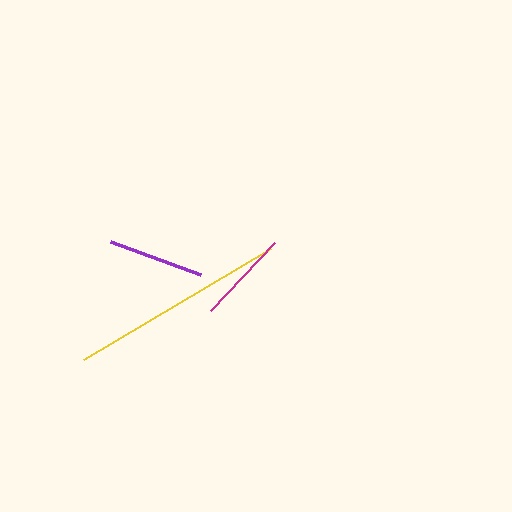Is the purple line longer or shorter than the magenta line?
The purple line is longer than the magenta line.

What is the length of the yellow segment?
The yellow segment is approximately 217 pixels long.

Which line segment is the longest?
The yellow line is the longest at approximately 217 pixels.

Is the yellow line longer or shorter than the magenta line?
The yellow line is longer than the magenta line.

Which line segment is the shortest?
The magenta line is the shortest at approximately 93 pixels.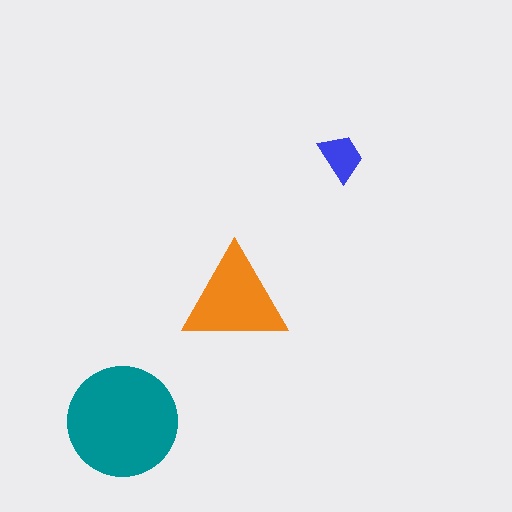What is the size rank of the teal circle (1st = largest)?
1st.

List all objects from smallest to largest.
The blue trapezoid, the orange triangle, the teal circle.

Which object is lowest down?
The teal circle is bottommost.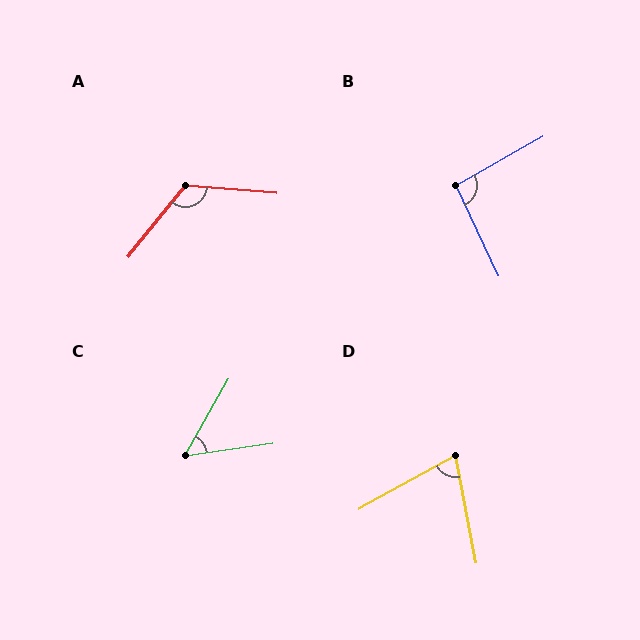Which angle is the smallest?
C, at approximately 52 degrees.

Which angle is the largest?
A, at approximately 124 degrees.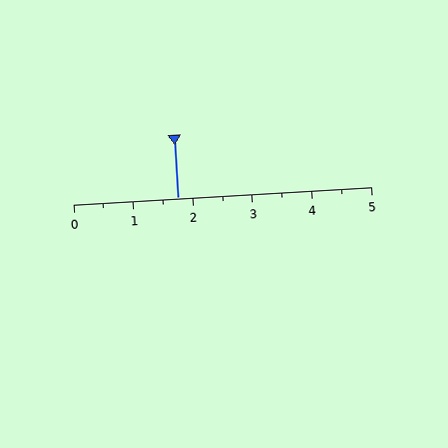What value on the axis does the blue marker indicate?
The marker indicates approximately 1.8.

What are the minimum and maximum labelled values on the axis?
The axis runs from 0 to 5.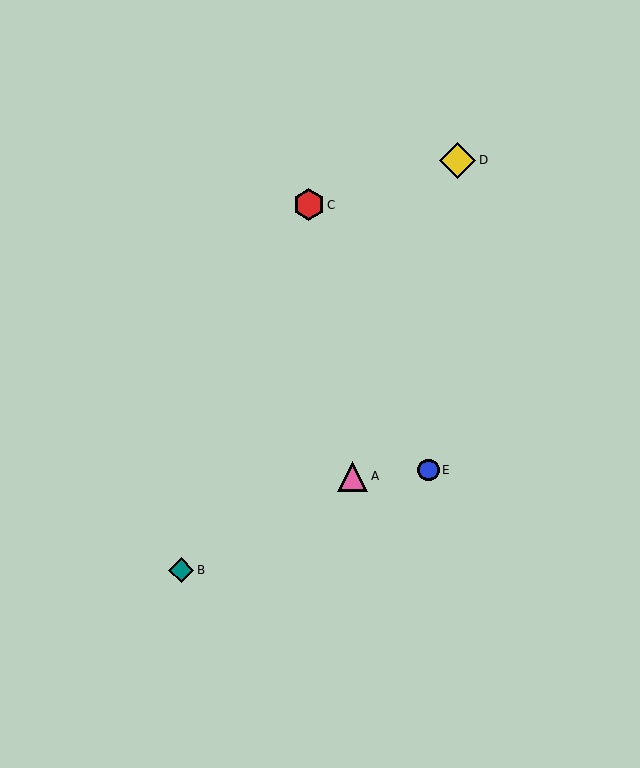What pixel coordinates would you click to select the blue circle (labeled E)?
Click at (429, 470) to select the blue circle E.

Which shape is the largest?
The yellow diamond (labeled D) is the largest.